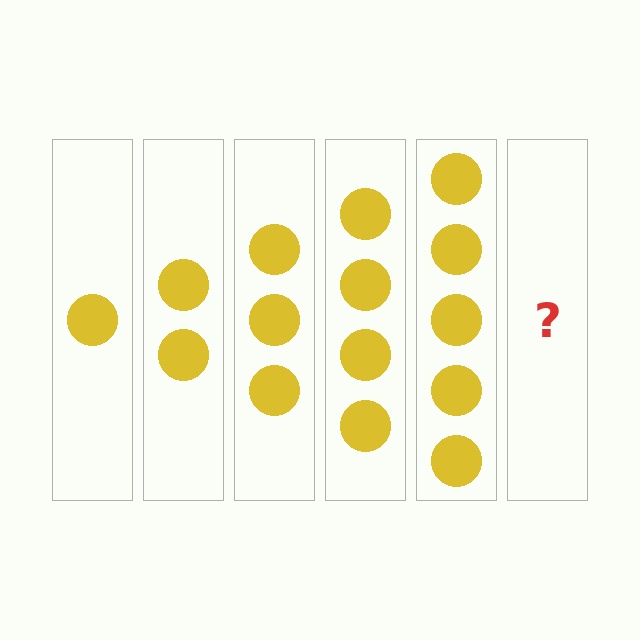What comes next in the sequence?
The next element should be 6 circles.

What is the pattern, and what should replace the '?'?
The pattern is that each step adds one more circle. The '?' should be 6 circles.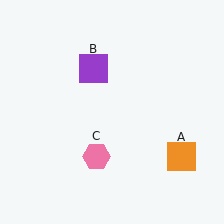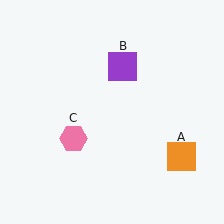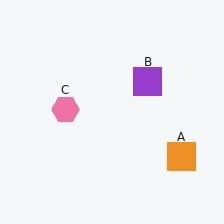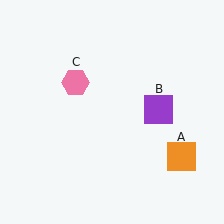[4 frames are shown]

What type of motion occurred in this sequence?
The purple square (object B), pink hexagon (object C) rotated clockwise around the center of the scene.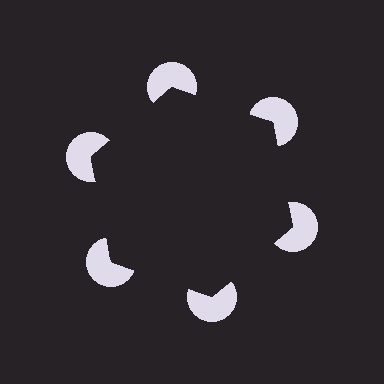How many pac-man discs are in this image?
There are 6 — one at each vertex of the illusory hexagon.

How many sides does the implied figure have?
6 sides.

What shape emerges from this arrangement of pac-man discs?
An illusory hexagon — its edges are inferred from the aligned wedge cuts in the pac-man discs, not physically drawn.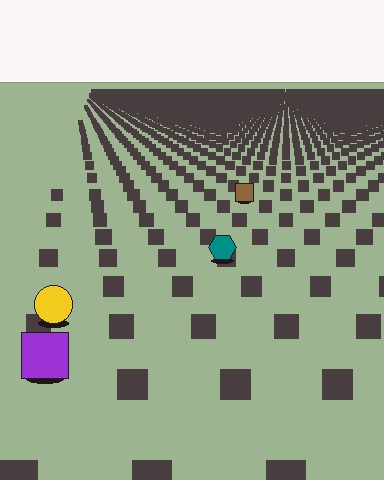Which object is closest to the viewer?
The purple square is closest. The texture marks near it are larger and more spread out.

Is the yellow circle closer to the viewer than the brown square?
Yes. The yellow circle is closer — you can tell from the texture gradient: the ground texture is coarser near it.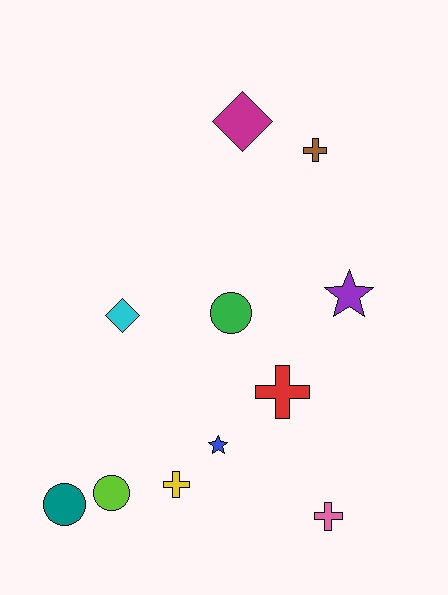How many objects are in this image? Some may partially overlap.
There are 11 objects.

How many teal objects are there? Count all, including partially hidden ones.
There is 1 teal object.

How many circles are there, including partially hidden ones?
There are 3 circles.